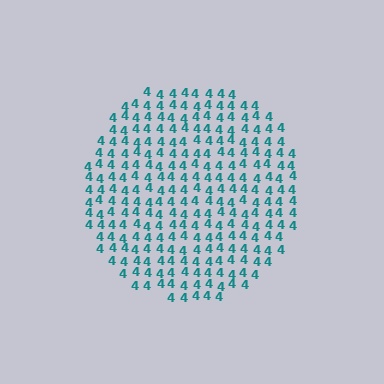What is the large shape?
The large shape is a circle.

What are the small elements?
The small elements are digit 4's.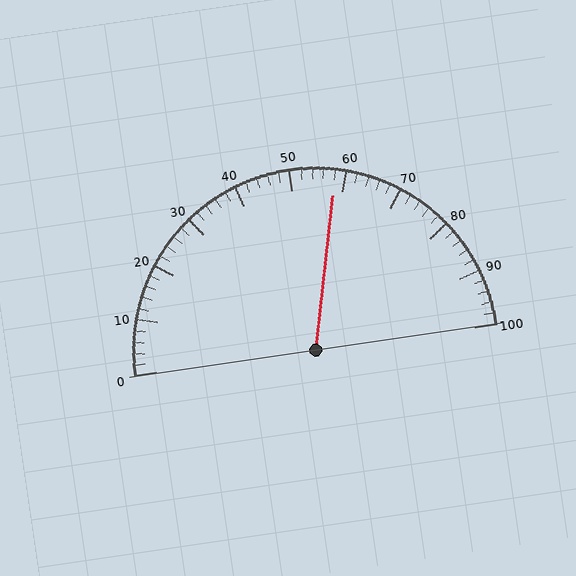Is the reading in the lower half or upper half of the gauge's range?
The reading is in the upper half of the range (0 to 100).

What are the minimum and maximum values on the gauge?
The gauge ranges from 0 to 100.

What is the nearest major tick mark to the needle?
The nearest major tick mark is 60.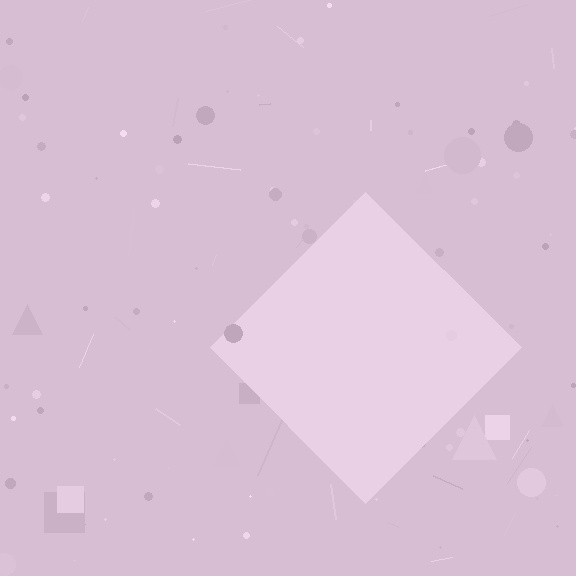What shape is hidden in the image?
A diamond is hidden in the image.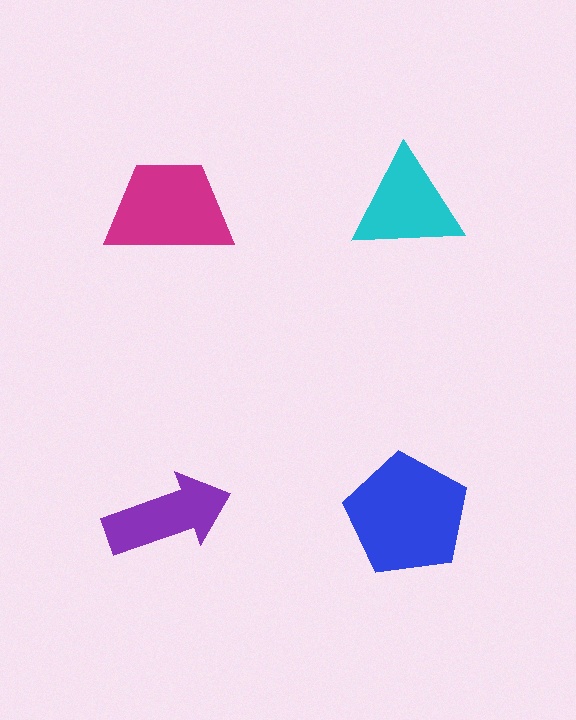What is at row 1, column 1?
A magenta trapezoid.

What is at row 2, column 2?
A blue pentagon.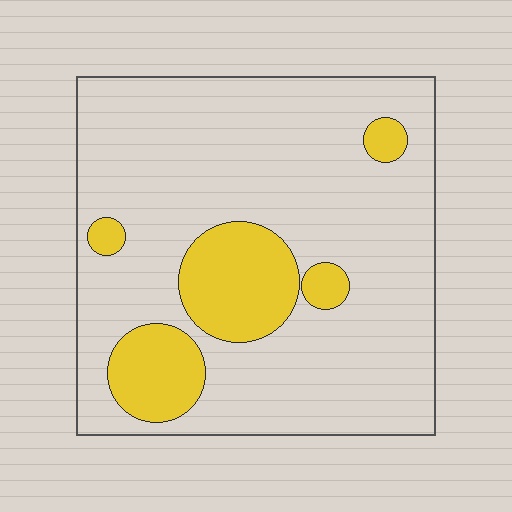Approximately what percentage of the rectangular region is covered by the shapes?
Approximately 20%.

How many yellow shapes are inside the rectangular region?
5.